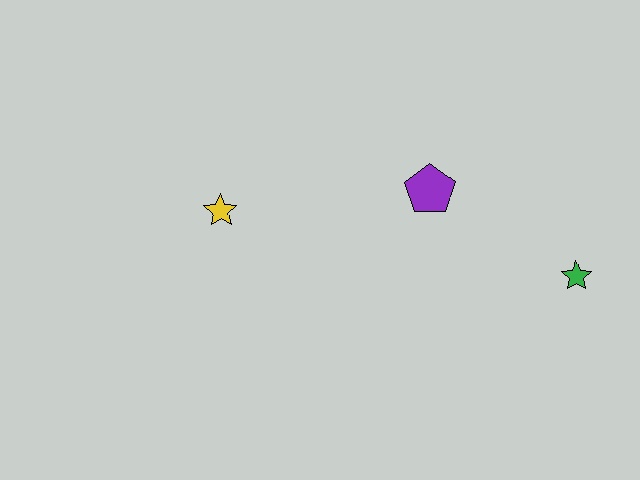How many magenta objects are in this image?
There are no magenta objects.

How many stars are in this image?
There are 2 stars.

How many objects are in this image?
There are 3 objects.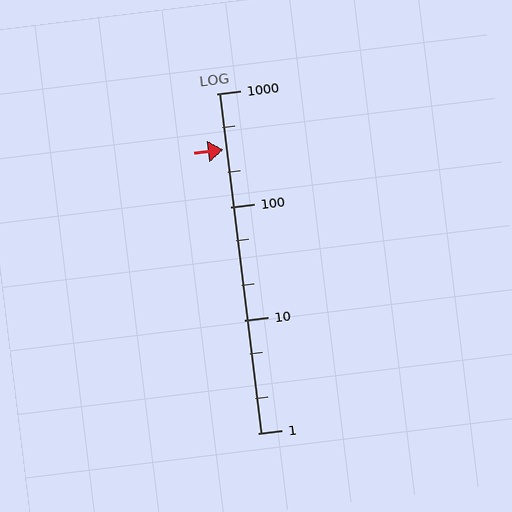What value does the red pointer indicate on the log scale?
The pointer indicates approximately 320.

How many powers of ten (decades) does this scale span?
The scale spans 3 decades, from 1 to 1000.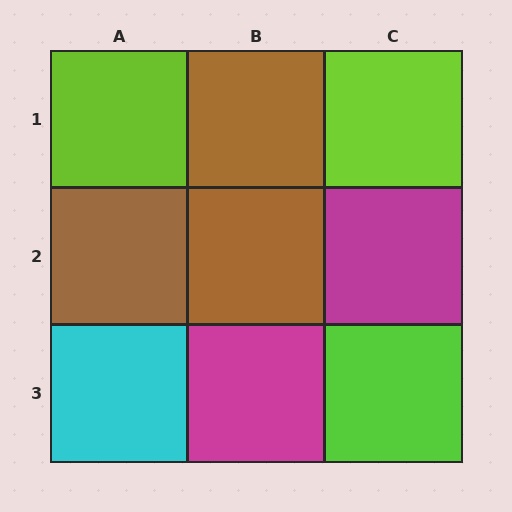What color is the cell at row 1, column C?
Lime.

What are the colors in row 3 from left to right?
Cyan, magenta, lime.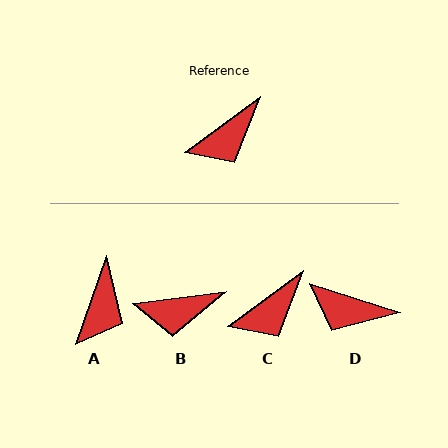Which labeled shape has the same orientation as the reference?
C.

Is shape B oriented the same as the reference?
No, it is off by about 29 degrees.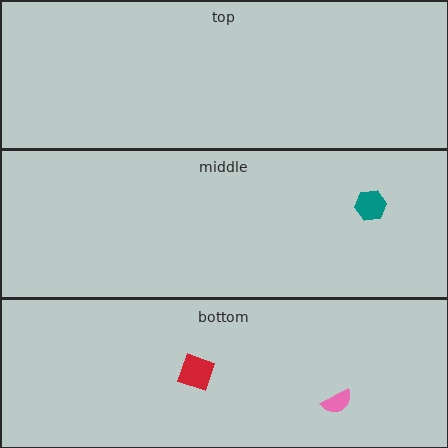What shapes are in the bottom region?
The pink semicircle, the red diamond.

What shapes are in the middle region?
The teal hexagon.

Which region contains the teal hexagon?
The middle region.